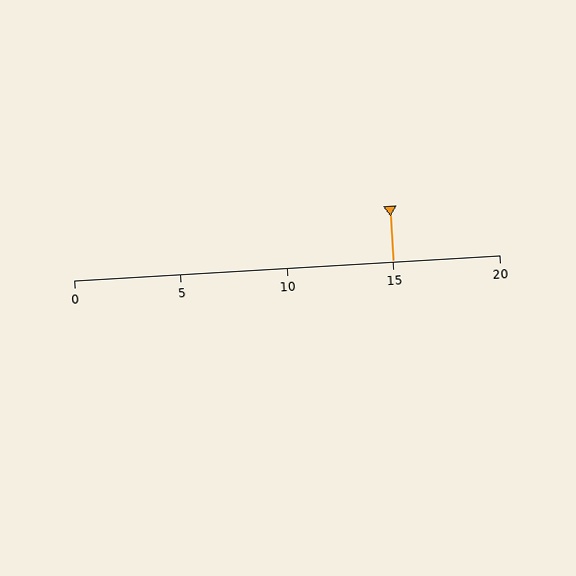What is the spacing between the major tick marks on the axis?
The major ticks are spaced 5 apart.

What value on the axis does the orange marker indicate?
The marker indicates approximately 15.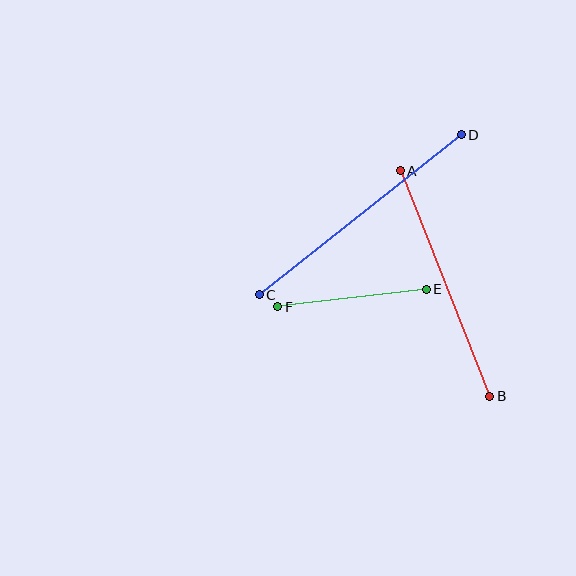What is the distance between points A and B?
The distance is approximately 243 pixels.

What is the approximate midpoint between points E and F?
The midpoint is at approximately (352, 298) pixels.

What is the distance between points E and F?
The distance is approximately 150 pixels.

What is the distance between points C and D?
The distance is approximately 258 pixels.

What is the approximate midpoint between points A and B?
The midpoint is at approximately (445, 283) pixels.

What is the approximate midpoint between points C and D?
The midpoint is at approximately (360, 215) pixels.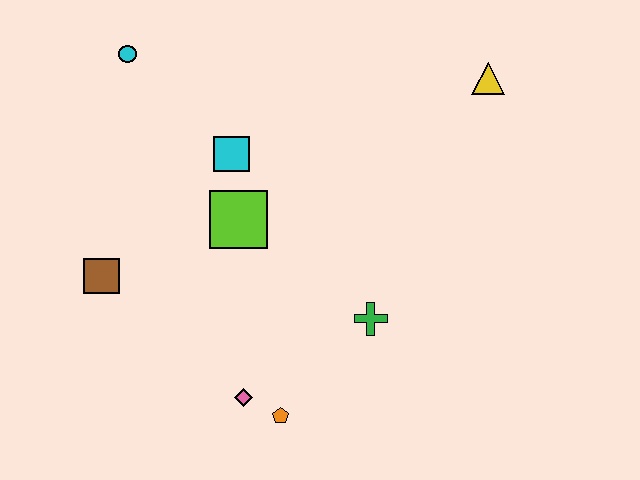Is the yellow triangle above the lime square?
Yes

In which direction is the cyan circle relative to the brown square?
The cyan circle is above the brown square.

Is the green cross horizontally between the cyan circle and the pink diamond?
No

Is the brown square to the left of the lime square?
Yes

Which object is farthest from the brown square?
The yellow triangle is farthest from the brown square.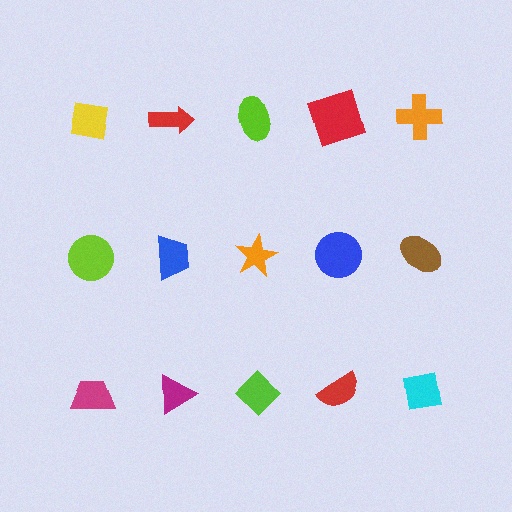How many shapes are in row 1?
5 shapes.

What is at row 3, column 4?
A red semicircle.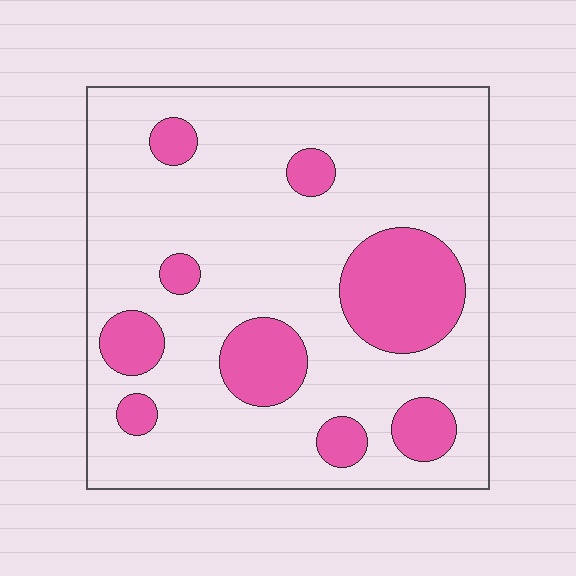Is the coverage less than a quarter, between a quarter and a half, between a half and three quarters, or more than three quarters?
Less than a quarter.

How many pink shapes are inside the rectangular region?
9.